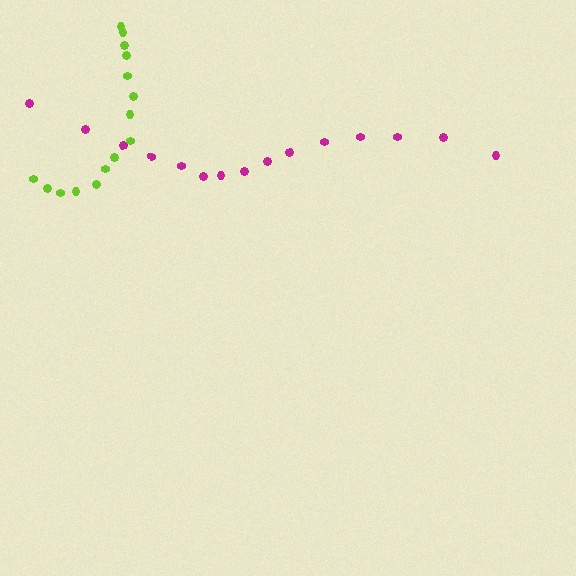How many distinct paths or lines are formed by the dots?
There are 2 distinct paths.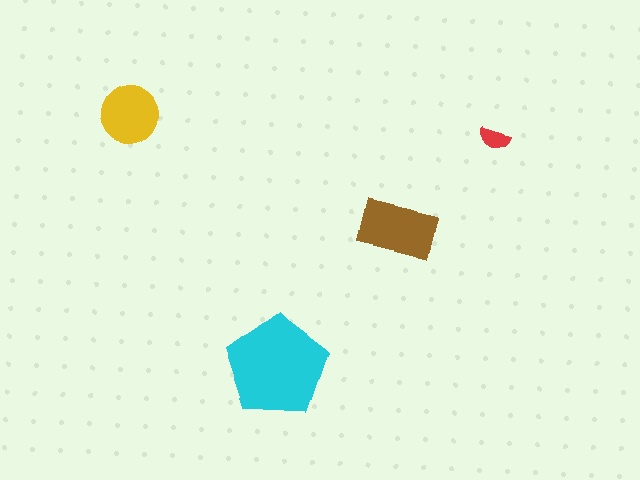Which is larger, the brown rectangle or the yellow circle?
The brown rectangle.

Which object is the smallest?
The red semicircle.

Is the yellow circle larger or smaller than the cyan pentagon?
Smaller.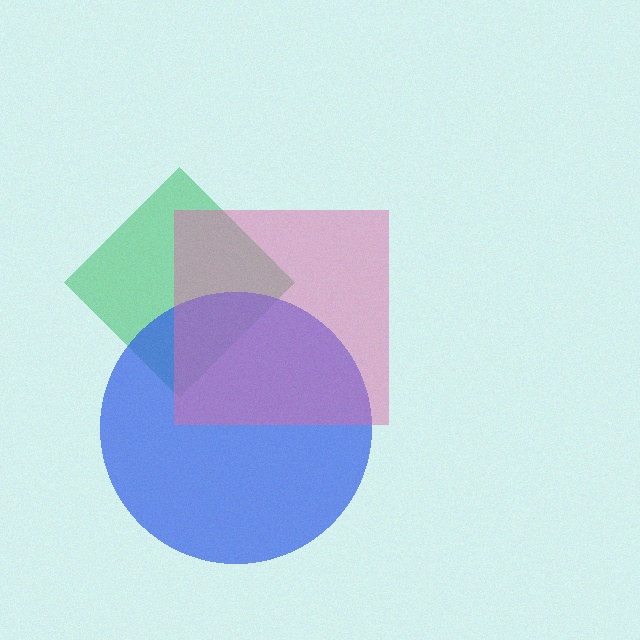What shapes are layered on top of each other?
The layered shapes are: a green diamond, a blue circle, a pink square.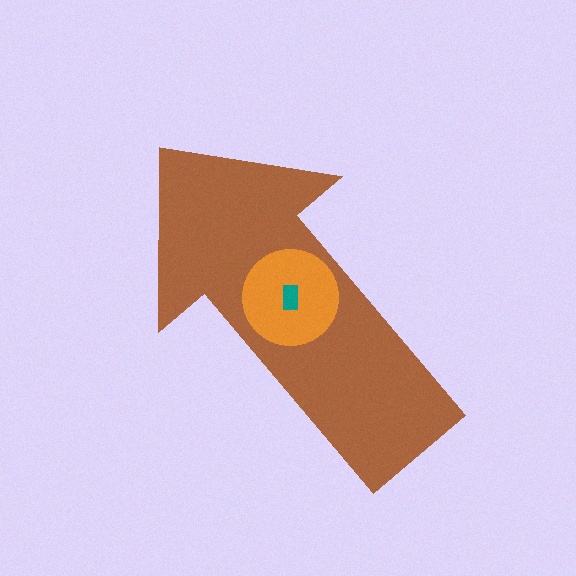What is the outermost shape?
The brown arrow.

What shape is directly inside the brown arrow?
The orange circle.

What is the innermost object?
The teal rectangle.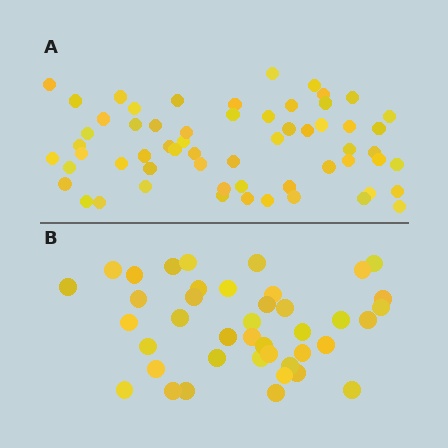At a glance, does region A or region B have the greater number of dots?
Region A (the top region) has more dots.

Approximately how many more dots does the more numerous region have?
Region A has approximately 20 more dots than region B.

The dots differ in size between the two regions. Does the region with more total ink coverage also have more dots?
No. Region B has more total ink coverage because its dots are larger, but region A actually contains more individual dots. Total area can be misleading — the number of items is what matters here.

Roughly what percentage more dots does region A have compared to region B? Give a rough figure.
About 45% more.